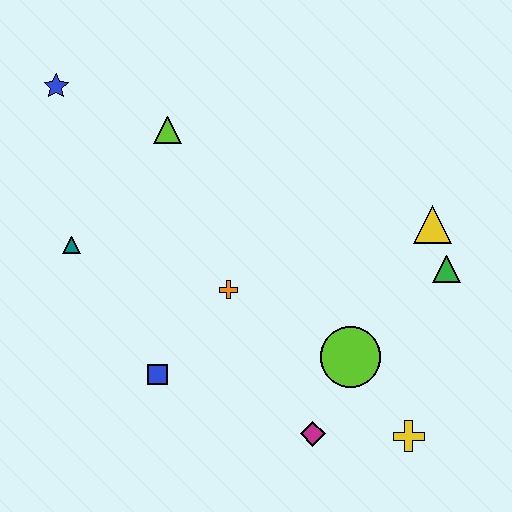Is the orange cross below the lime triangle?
Yes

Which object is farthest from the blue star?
The yellow cross is farthest from the blue star.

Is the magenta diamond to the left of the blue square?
No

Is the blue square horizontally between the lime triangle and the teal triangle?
Yes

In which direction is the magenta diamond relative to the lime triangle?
The magenta diamond is below the lime triangle.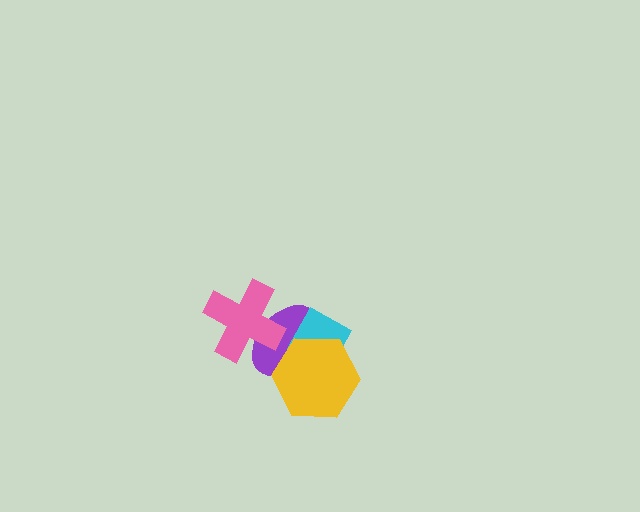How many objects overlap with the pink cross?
1 object overlaps with the pink cross.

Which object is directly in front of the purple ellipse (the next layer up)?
The cyan diamond is directly in front of the purple ellipse.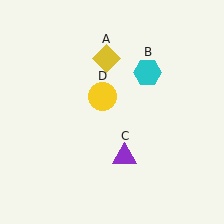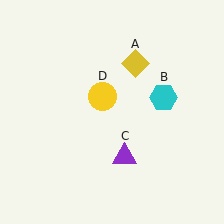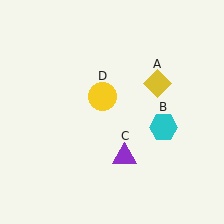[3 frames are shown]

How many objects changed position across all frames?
2 objects changed position: yellow diamond (object A), cyan hexagon (object B).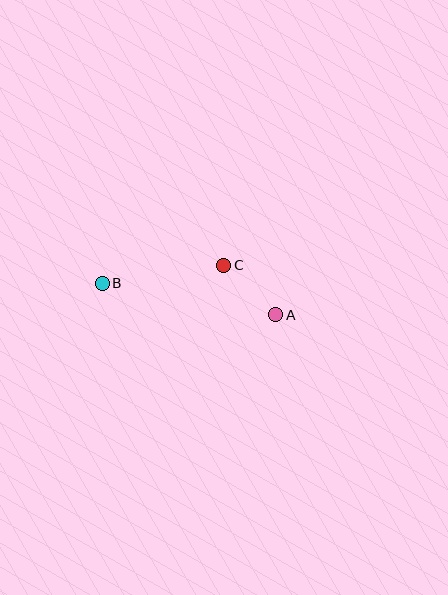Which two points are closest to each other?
Points A and C are closest to each other.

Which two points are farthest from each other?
Points A and B are farthest from each other.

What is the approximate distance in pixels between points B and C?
The distance between B and C is approximately 122 pixels.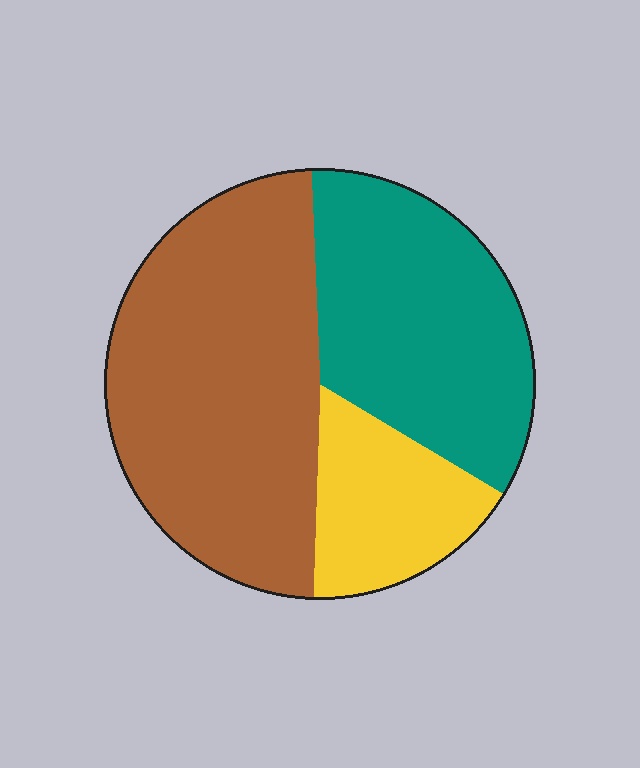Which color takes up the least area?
Yellow, at roughly 15%.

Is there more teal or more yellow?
Teal.